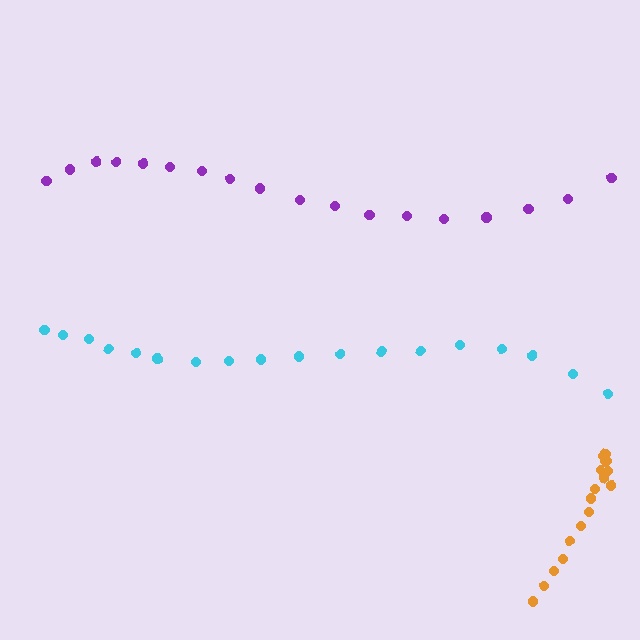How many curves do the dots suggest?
There are 3 distinct paths.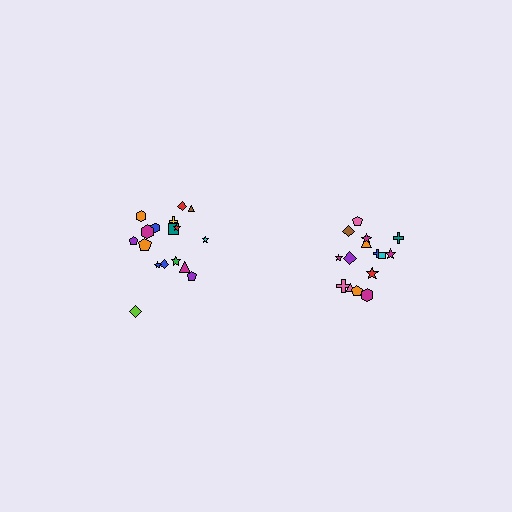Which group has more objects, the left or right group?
The left group.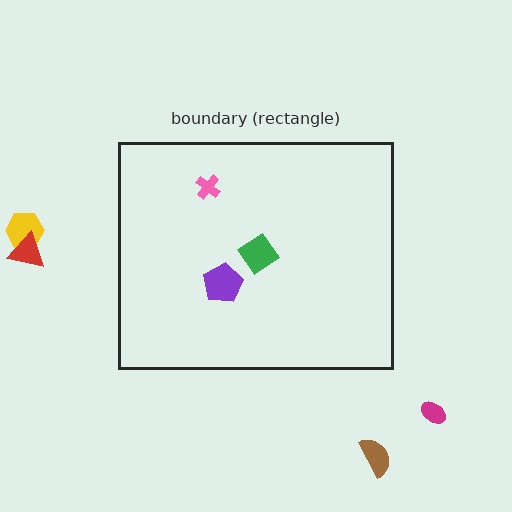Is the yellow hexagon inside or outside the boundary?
Outside.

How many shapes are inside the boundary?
3 inside, 4 outside.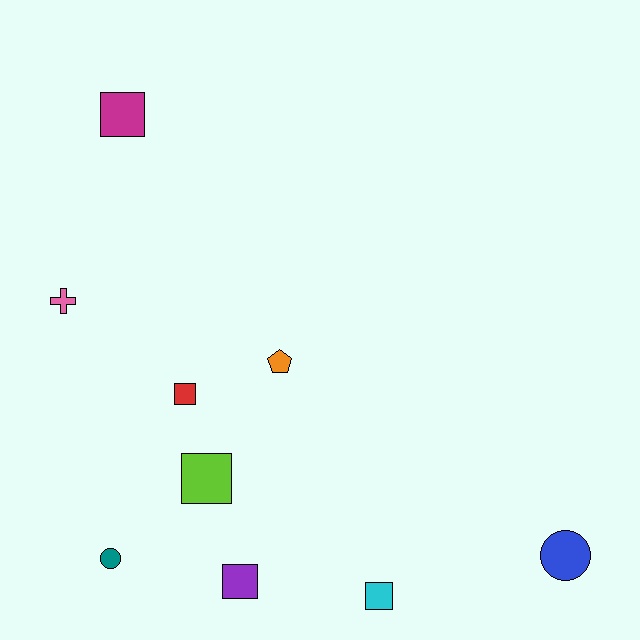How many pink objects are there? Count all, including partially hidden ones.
There is 1 pink object.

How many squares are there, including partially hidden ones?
There are 5 squares.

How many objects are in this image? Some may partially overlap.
There are 9 objects.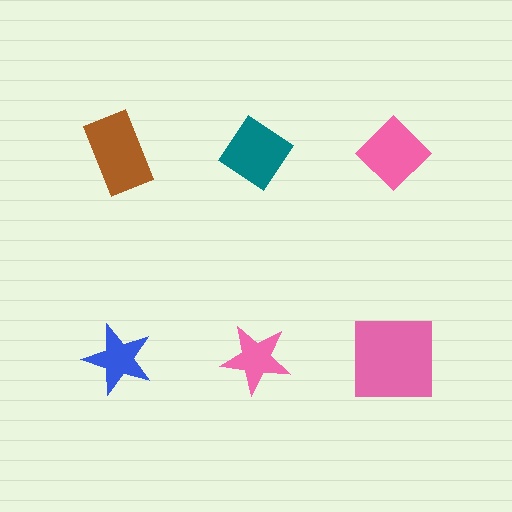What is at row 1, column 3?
A pink diamond.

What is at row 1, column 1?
A brown rectangle.